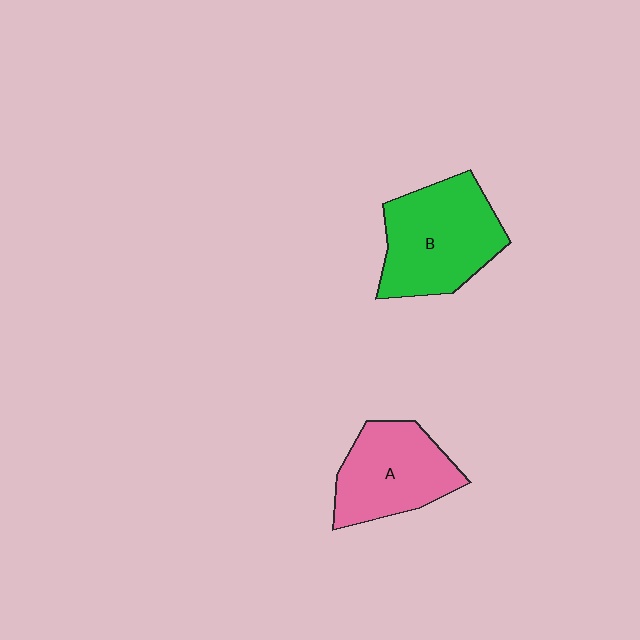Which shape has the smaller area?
Shape A (pink).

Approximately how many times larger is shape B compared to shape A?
Approximately 1.2 times.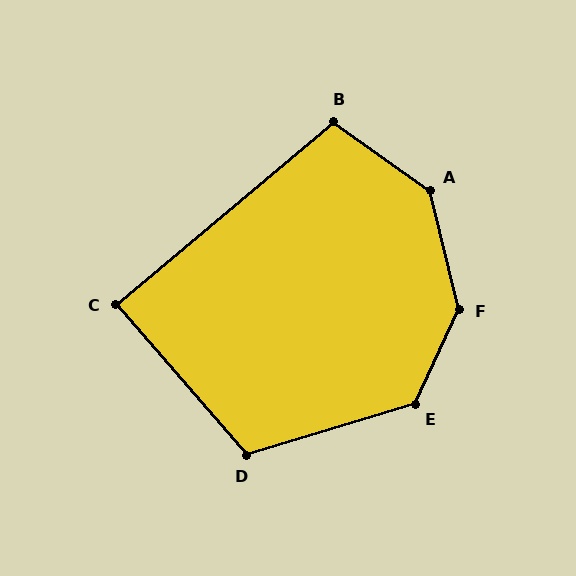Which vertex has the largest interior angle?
F, at approximately 142 degrees.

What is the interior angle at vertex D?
Approximately 114 degrees (obtuse).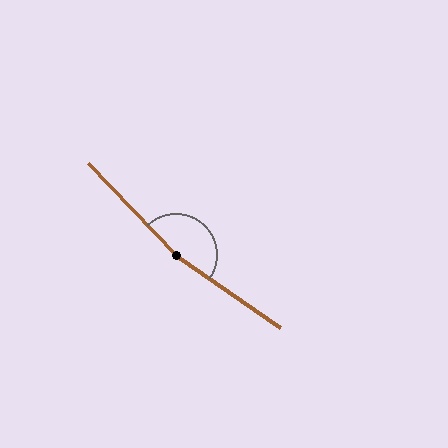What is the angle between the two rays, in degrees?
Approximately 168 degrees.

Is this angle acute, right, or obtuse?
It is obtuse.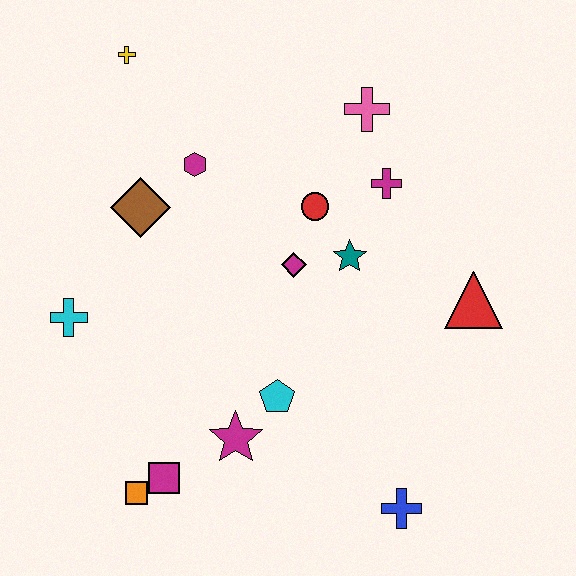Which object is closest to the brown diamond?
The magenta hexagon is closest to the brown diamond.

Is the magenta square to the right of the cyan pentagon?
No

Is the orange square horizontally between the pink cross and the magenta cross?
No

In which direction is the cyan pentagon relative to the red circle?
The cyan pentagon is below the red circle.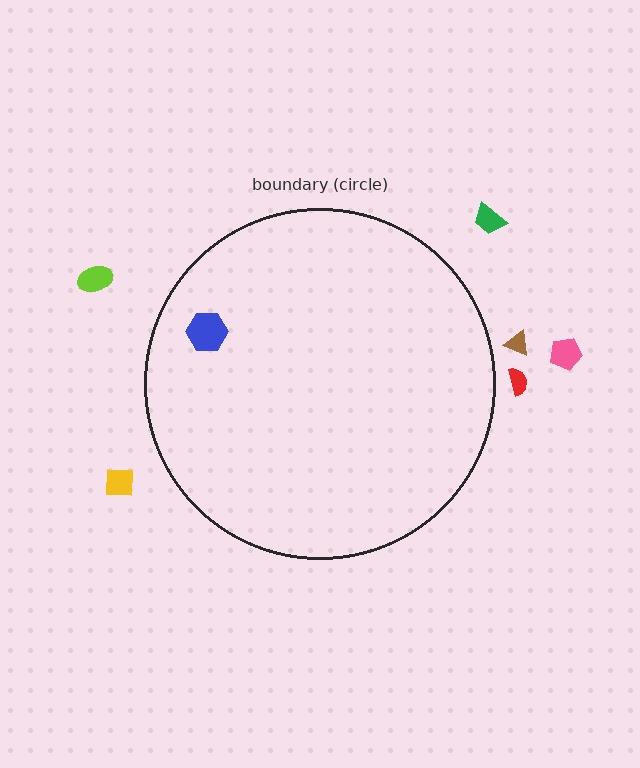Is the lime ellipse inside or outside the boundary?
Outside.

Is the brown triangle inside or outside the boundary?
Outside.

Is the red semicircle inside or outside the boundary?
Outside.